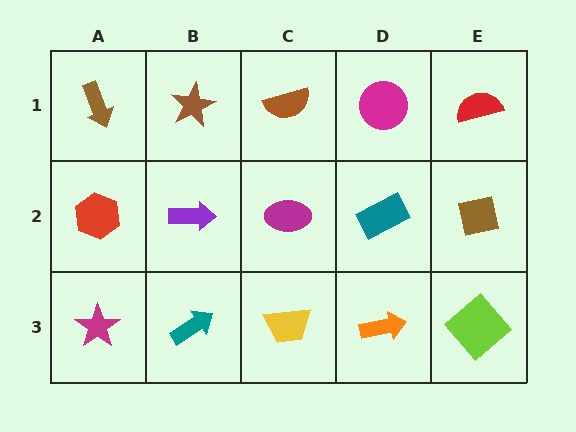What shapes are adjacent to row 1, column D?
A teal rectangle (row 2, column D), a brown semicircle (row 1, column C), a red semicircle (row 1, column E).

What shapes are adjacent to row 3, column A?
A red hexagon (row 2, column A), a teal arrow (row 3, column B).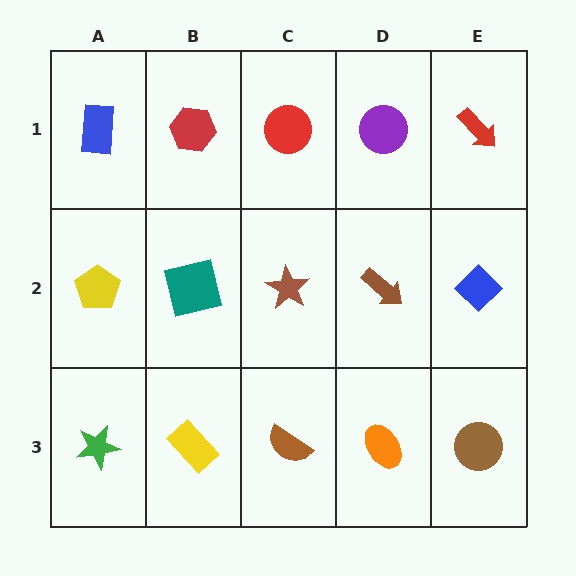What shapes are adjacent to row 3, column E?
A blue diamond (row 2, column E), an orange ellipse (row 3, column D).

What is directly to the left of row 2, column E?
A brown arrow.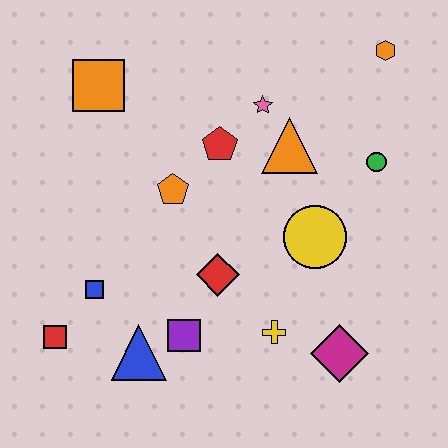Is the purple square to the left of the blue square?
No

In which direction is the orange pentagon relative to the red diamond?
The orange pentagon is above the red diamond.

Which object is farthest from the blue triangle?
The orange hexagon is farthest from the blue triangle.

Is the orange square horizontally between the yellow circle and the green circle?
No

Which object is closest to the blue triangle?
The purple square is closest to the blue triangle.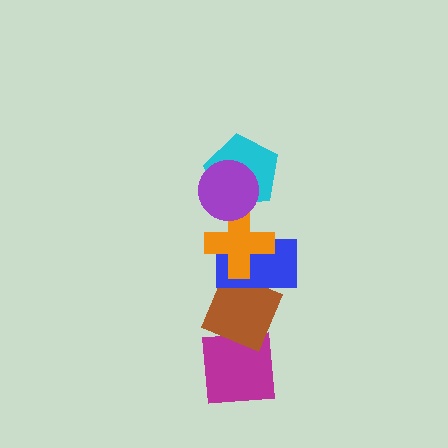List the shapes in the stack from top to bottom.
From top to bottom: the purple circle, the cyan pentagon, the orange cross, the blue rectangle, the brown diamond, the magenta square.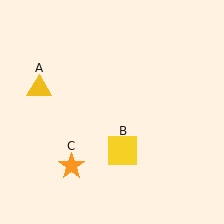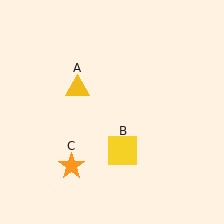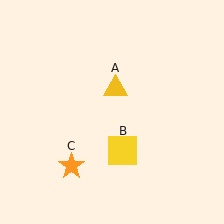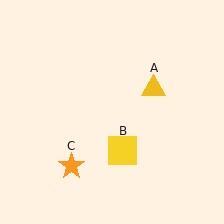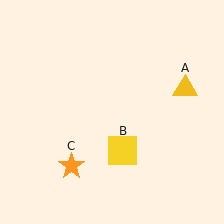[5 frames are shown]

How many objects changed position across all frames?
1 object changed position: yellow triangle (object A).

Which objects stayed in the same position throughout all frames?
Yellow square (object B) and orange star (object C) remained stationary.